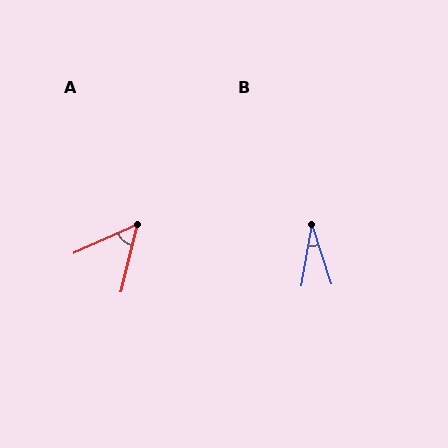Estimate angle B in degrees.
Approximately 28 degrees.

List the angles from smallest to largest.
B (28°), A (52°).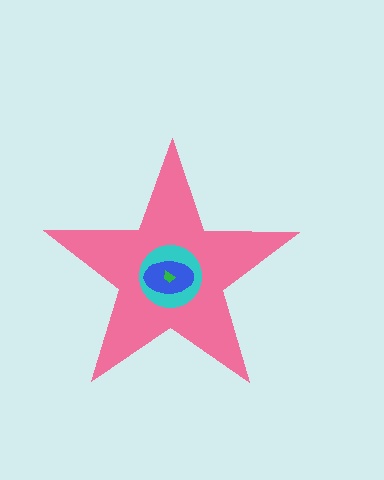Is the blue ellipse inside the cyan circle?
Yes.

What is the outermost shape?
The pink star.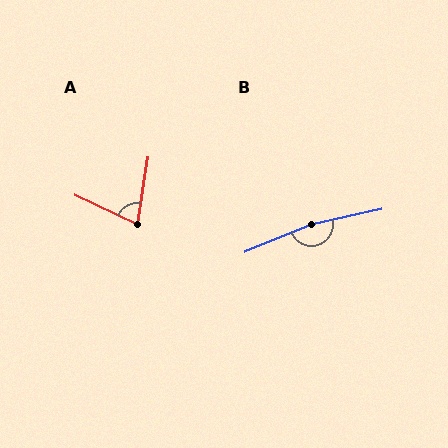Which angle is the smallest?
A, at approximately 74 degrees.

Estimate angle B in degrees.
Approximately 169 degrees.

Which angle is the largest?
B, at approximately 169 degrees.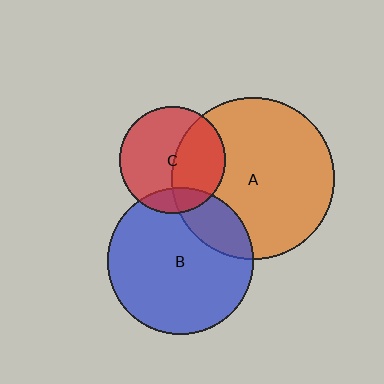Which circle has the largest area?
Circle A (orange).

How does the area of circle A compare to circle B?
Approximately 1.2 times.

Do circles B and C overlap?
Yes.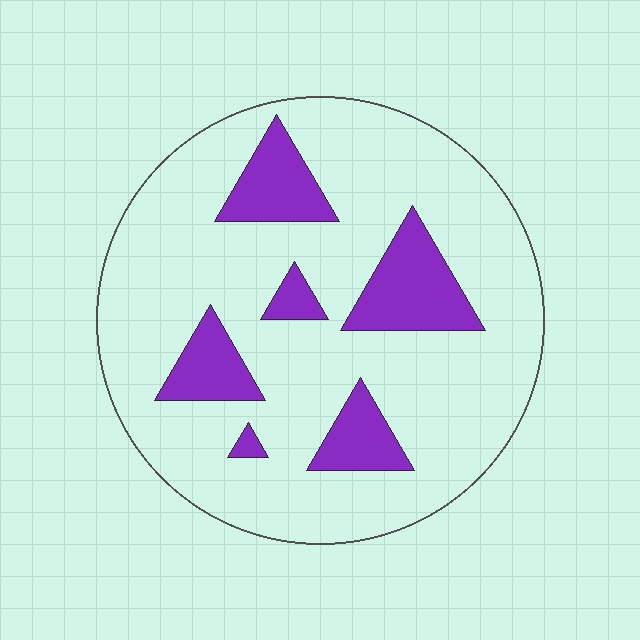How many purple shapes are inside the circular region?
6.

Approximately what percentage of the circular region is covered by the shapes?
Approximately 20%.